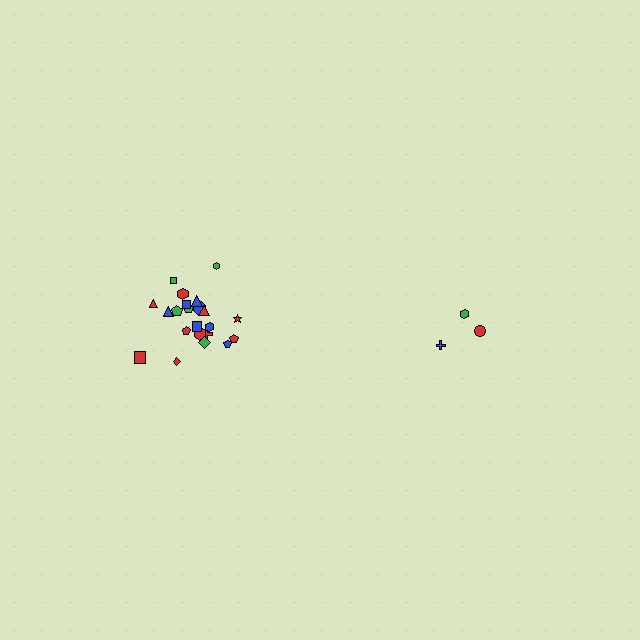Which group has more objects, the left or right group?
The left group.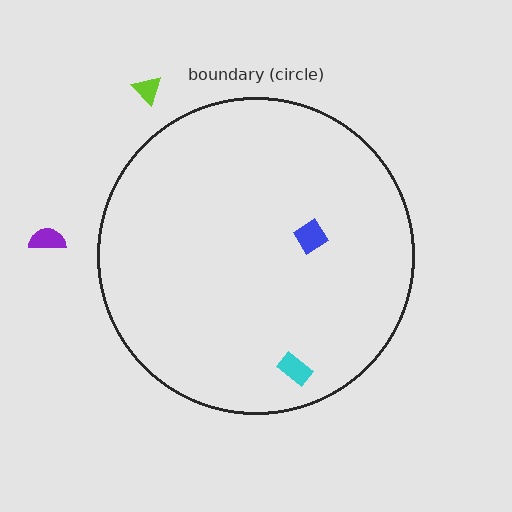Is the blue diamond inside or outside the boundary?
Inside.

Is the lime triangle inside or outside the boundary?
Outside.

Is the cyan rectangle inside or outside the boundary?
Inside.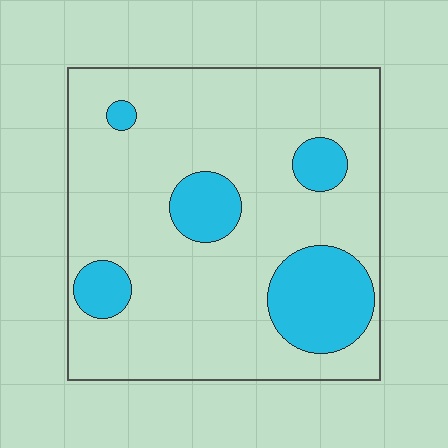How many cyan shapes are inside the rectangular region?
5.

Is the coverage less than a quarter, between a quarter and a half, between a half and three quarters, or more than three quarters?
Less than a quarter.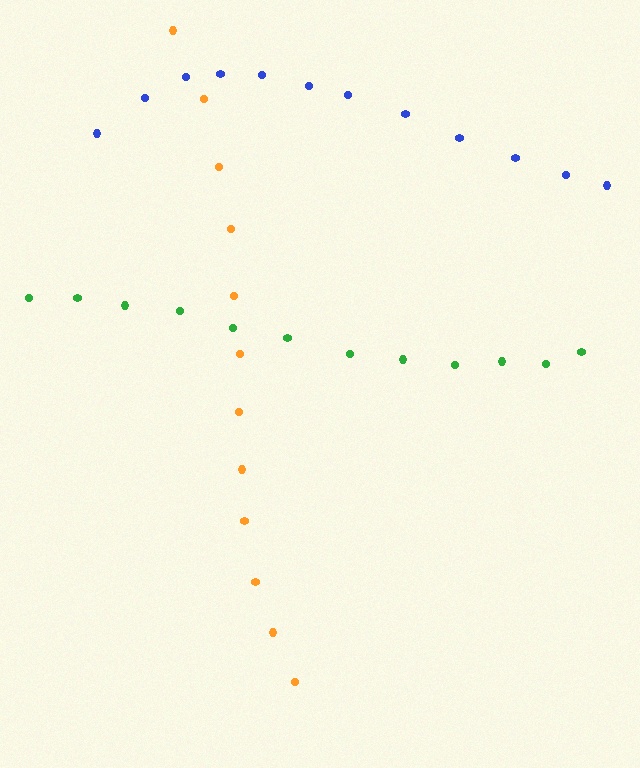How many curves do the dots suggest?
There are 3 distinct paths.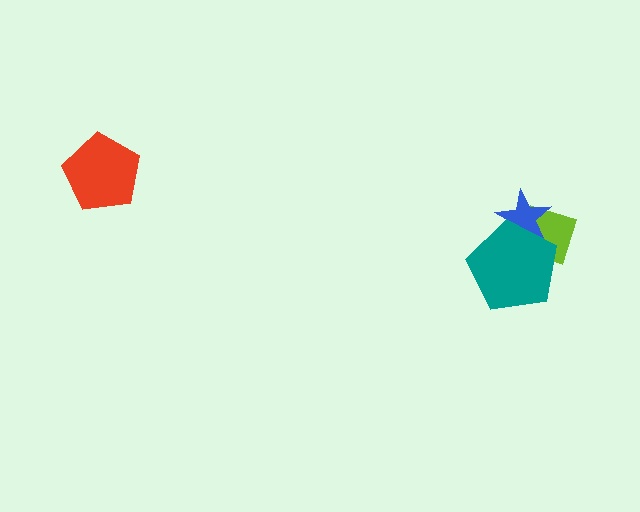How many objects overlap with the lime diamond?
2 objects overlap with the lime diamond.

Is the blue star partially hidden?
Yes, it is partially covered by another shape.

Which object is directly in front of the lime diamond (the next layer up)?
The blue star is directly in front of the lime diamond.